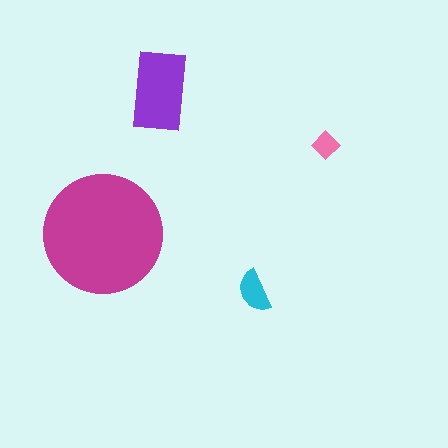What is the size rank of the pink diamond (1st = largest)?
4th.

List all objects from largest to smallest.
The magenta circle, the purple rectangle, the cyan semicircle, the pink diamond.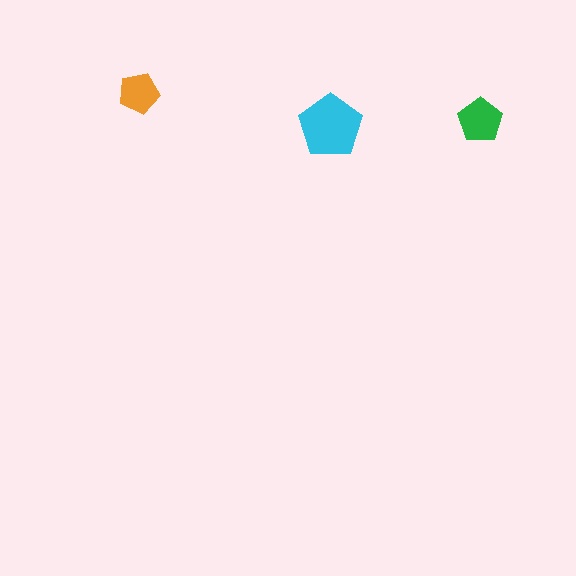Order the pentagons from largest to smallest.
the cyan one, the green one, the orange one.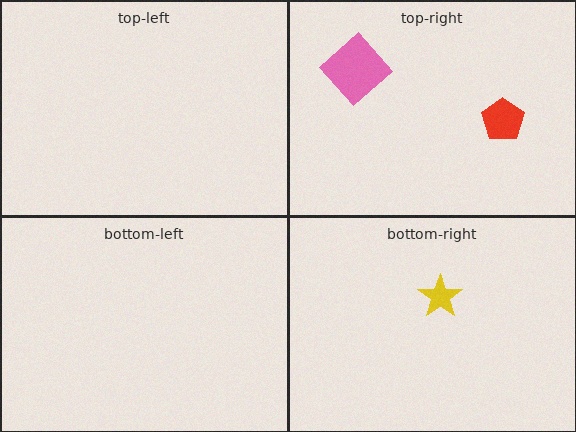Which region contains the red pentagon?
The top-right region.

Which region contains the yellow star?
The bottom-right region.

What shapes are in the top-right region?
The pink diamond, the red pentagon.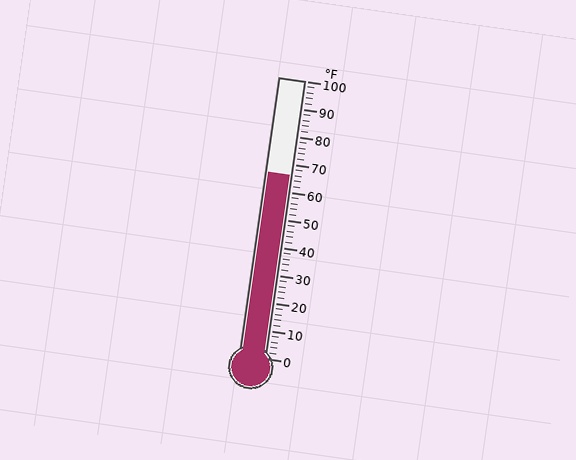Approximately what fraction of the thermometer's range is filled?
The thermometer is filled to approximately 65% of its range.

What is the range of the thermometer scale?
The thermometer scale ranges from 0°F to 100°F.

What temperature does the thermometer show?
The thermometer shows approximately 66°F.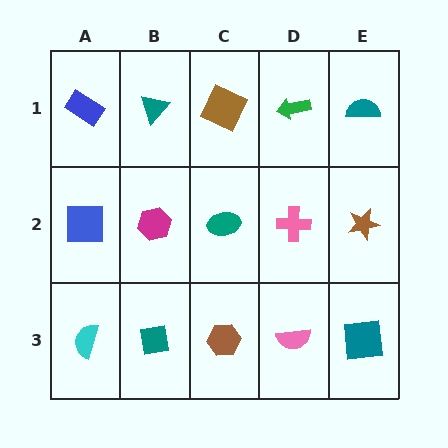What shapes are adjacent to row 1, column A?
A blue square (row 2, column A), a teal triangle (row 1, column B).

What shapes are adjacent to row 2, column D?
A green arrow (row 1, column D), a pink semicircle (row 3, column D), a teal ellipse (row 2, column C), a brown star (row 2, column E).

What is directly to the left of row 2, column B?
A blue square.